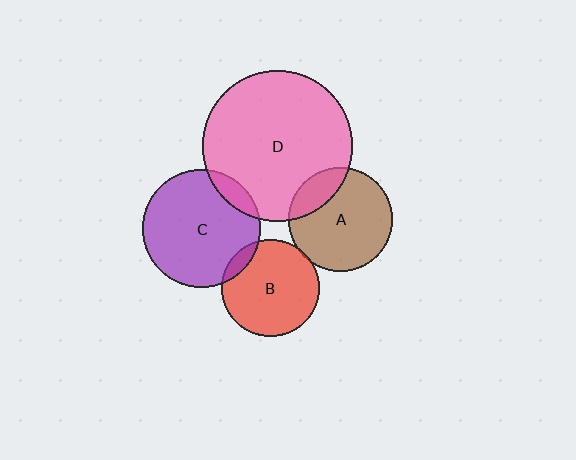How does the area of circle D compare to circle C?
Approximately 1.6 times.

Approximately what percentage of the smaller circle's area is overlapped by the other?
Approximately 5%.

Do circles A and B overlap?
Yes.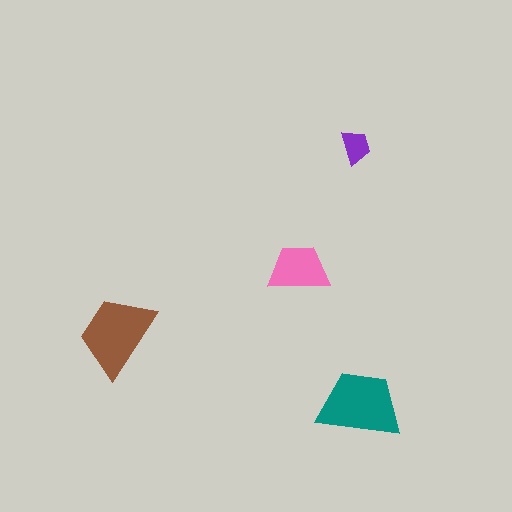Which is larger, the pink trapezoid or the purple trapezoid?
The pink one.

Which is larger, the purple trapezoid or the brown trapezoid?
The brown one.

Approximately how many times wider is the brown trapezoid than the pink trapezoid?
About 1.5 times wider.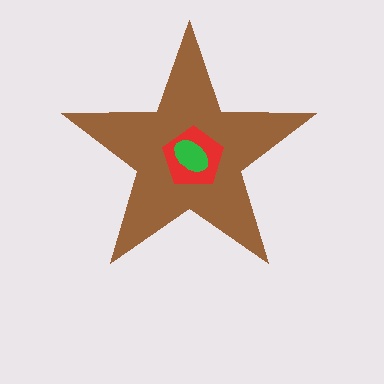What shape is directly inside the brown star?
The red pentagon.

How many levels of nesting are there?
3.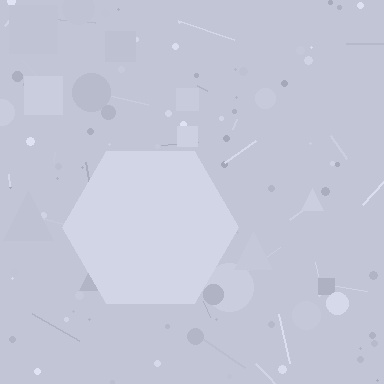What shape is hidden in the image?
A hexagon is hidden in the image.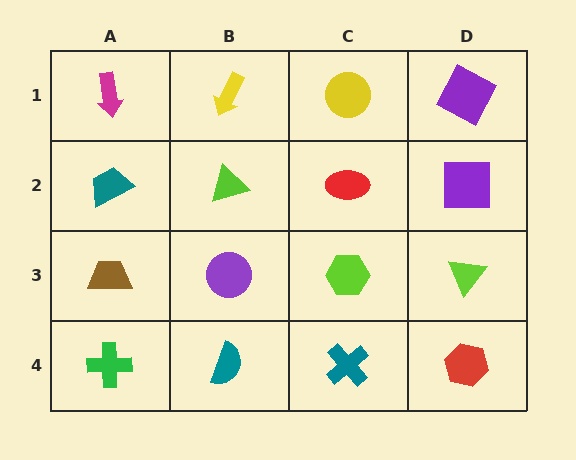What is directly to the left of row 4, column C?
A teal semicircle.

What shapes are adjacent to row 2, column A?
A magenta arrow (row 1, column A), a brown trapezoid (row 3, column A), a lime triangle (row 2, column B).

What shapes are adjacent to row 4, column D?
A lime triangle (row 3, column D), a teal cross (row 4, column C).